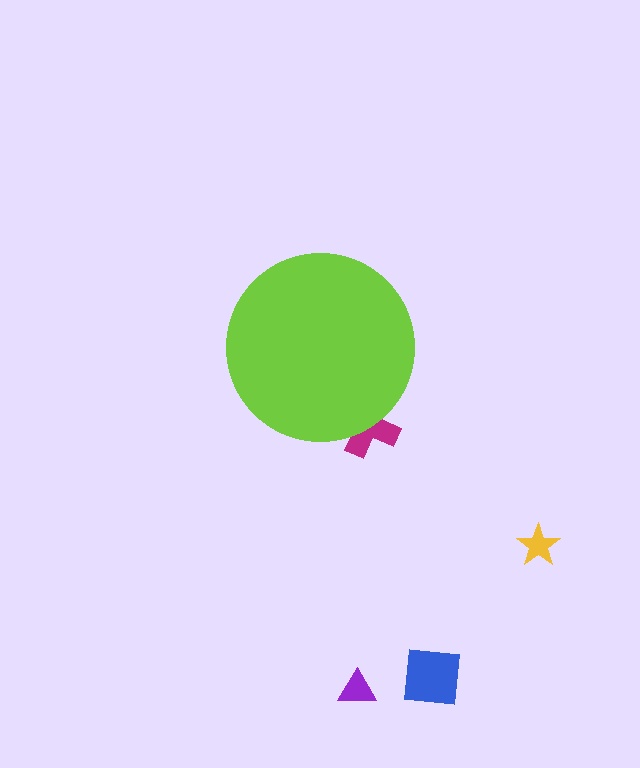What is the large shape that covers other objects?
A lime circle.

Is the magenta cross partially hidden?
Yes, the magenta cross is partially hidden behind the lime circle.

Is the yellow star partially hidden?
No, the yellow star is fully visible.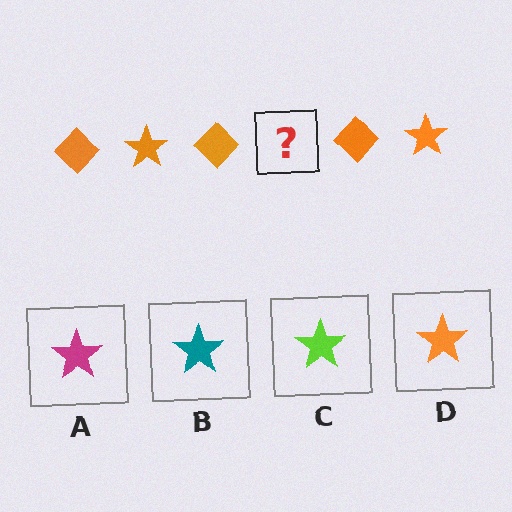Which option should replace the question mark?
Option D.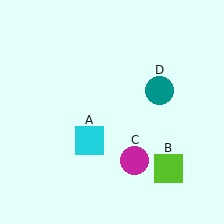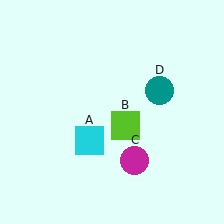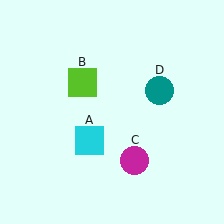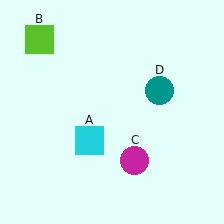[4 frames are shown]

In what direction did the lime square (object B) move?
The lime square (object B) moved up and to the left.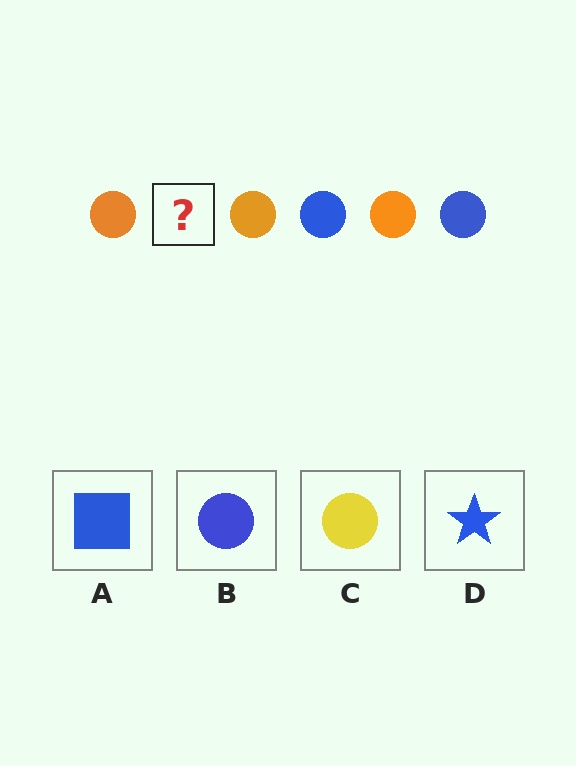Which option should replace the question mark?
Option B.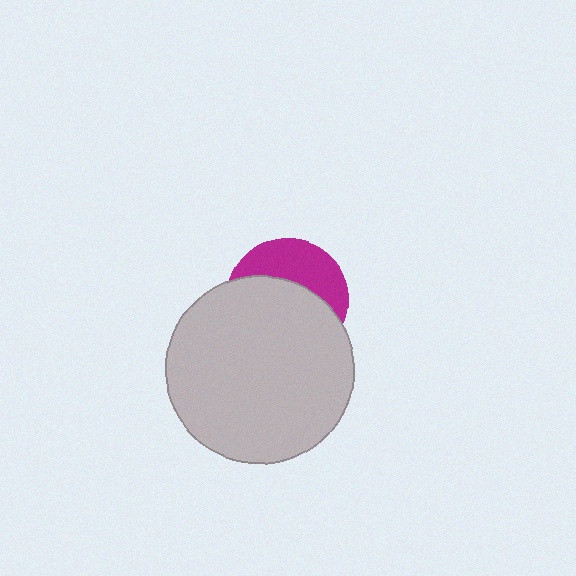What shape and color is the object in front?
The object in front is a light gray circle.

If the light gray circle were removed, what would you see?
You would see the complete magenta circle.